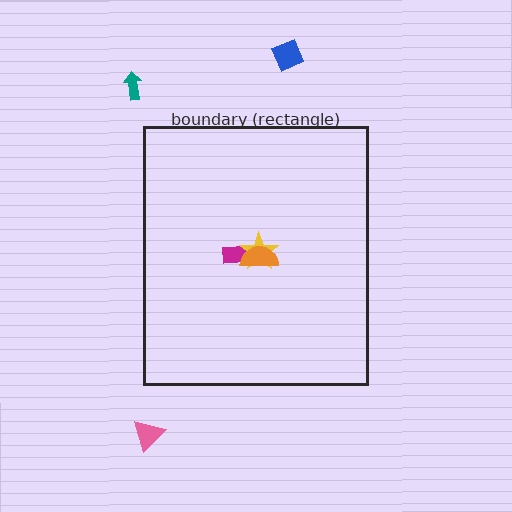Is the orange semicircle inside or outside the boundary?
Inside.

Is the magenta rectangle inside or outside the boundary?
Inside.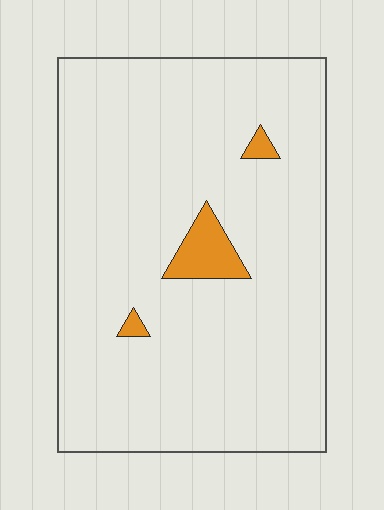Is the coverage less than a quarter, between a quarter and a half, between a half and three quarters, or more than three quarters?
Less than a quarter.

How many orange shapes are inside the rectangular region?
3.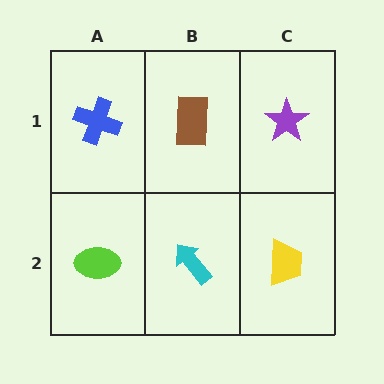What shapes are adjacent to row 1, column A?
A lime ellipse (row 2, column A), a brown rectangle (row 1, column B).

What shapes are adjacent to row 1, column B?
A cyan arrow (row 2, column B), a blue cross (row 1, column A), a purple star (row 1, column C).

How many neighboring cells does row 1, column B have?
3.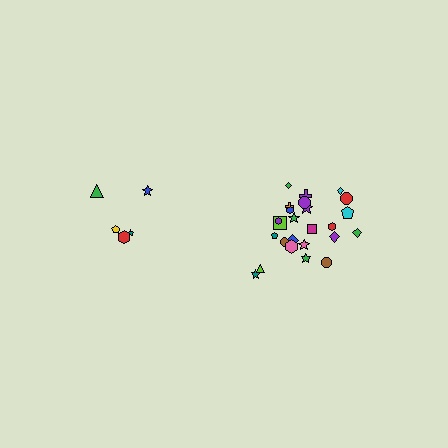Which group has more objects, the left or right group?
The right group.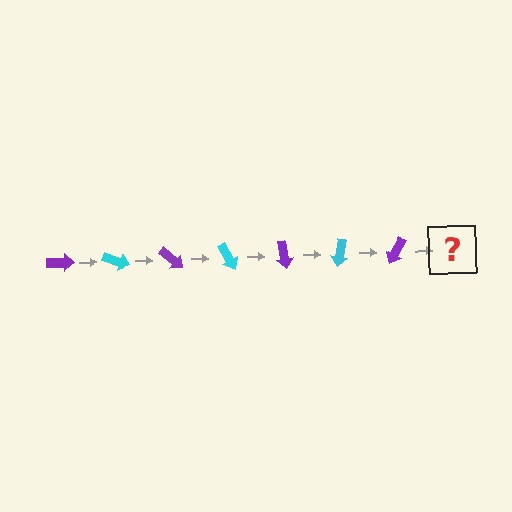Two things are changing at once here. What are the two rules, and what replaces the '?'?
The two rules are that it rotates 20 degrees each step and the color cycles through purple and cyan. The '?' should be a cyan arrow, rotated 140 degrees from the start.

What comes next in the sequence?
The next element should be a cyan arrow, rotated 140 degrees from the start.